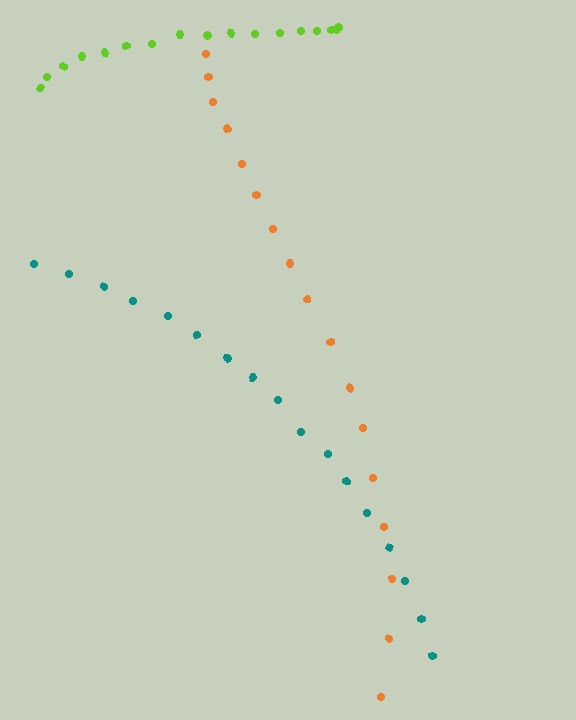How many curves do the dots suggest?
There are 3 distinct paths.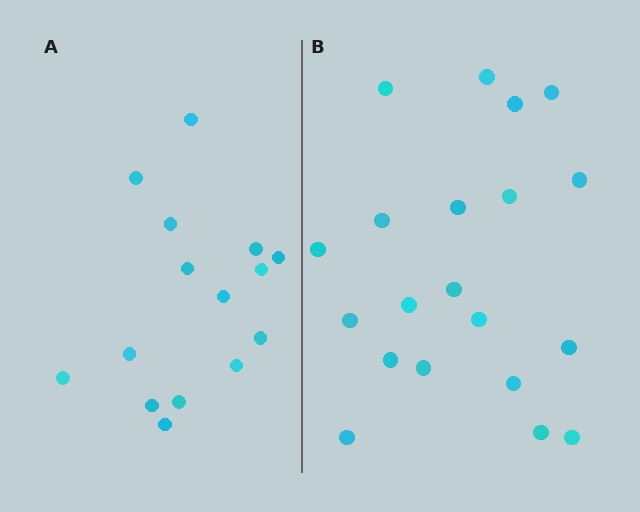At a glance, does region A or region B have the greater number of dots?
Region B (the right region) has more dots.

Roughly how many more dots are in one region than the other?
Region B has about 5 more dots than region A.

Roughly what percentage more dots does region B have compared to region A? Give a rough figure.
About 35% more.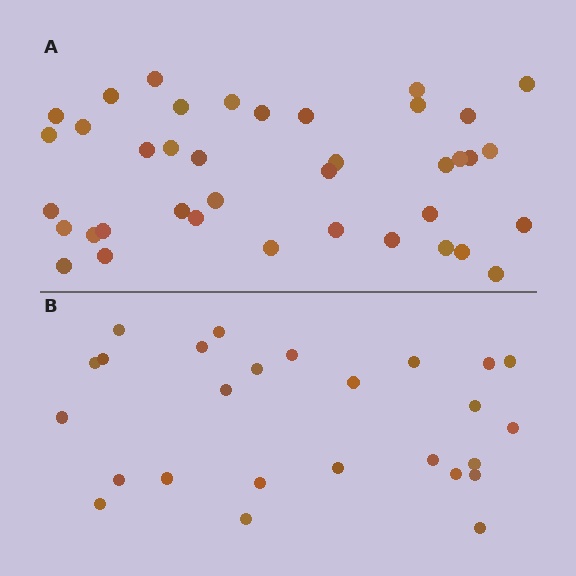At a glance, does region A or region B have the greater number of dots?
Region A (the top region) has more dots.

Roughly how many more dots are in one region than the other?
Region A has approximately 15 more dots than region B.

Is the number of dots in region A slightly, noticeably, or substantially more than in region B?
Region A has substantially more. The ratio is roughly 1.5 to 1.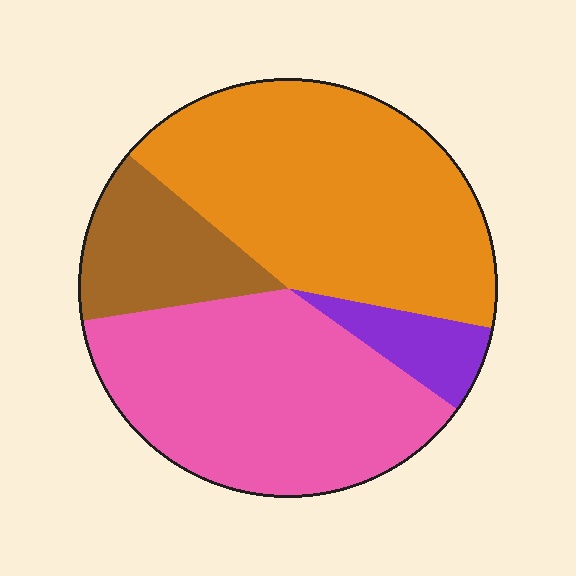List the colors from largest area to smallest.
From largest to smallest: orange, pink, brown, purple.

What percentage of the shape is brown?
Brown covers roughly 15% of the shape.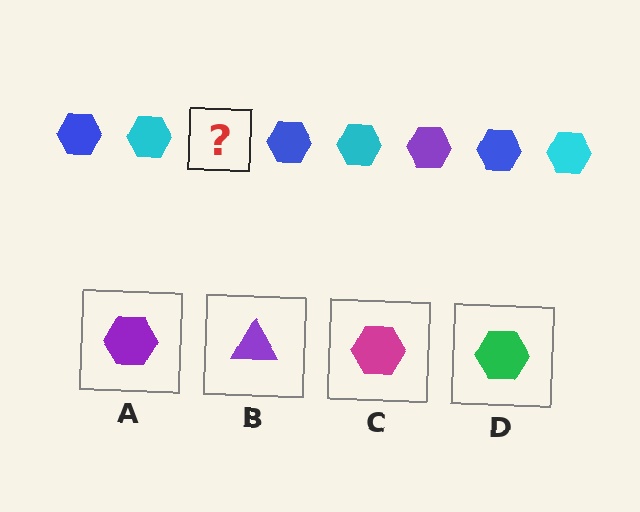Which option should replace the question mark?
Option A.